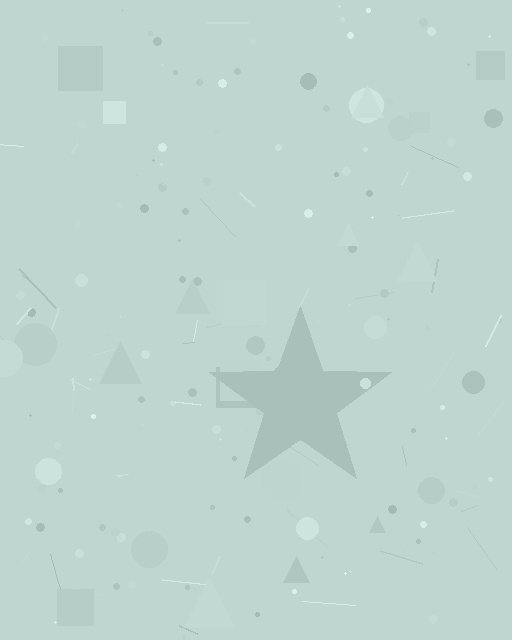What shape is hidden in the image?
A star is hidden in the image.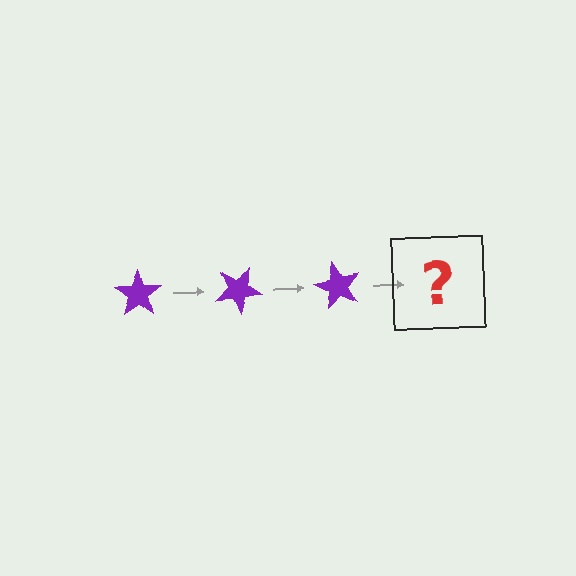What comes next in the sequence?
The next element should be a purple star rotated 90 degrees.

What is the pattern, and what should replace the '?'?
The pattern is that the star rotates 30 degrees each step. The '?' should be a purple star rotated 90 degrees.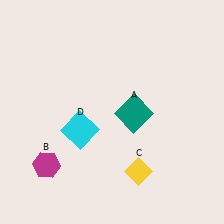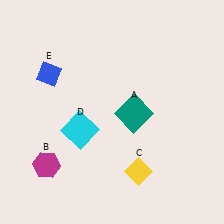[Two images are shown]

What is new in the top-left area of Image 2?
A blue diamond (E) was added in the top-left area of Image 2.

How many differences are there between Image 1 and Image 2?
There is 1 difference between the two images.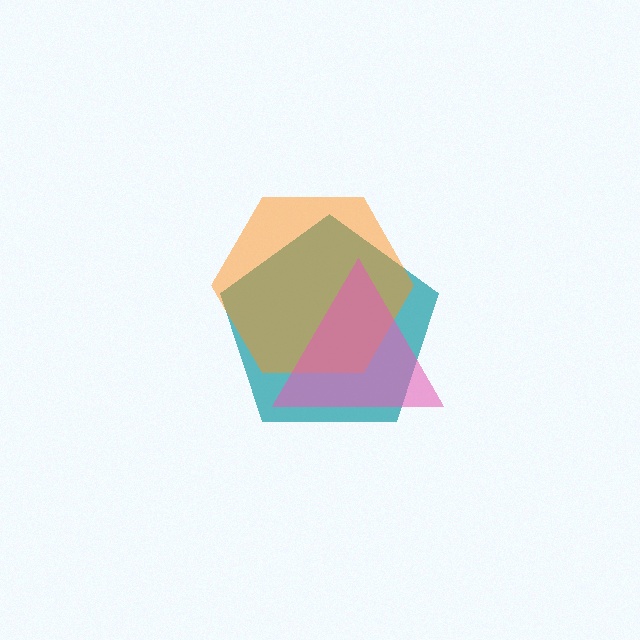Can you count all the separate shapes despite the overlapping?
Yes, there are 3 separate shapes.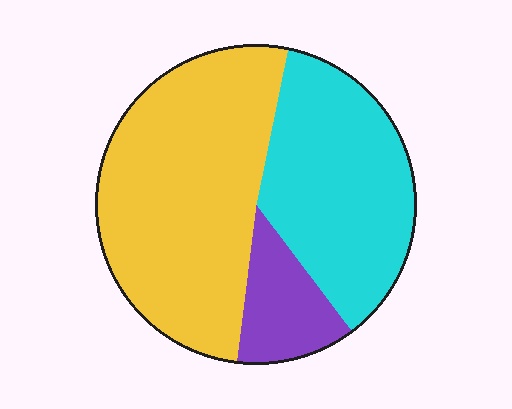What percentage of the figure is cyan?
Cyan takes up about three eighths (3/8) of the figure.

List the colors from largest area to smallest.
From largest to smallest: yellow, cyan, purple.